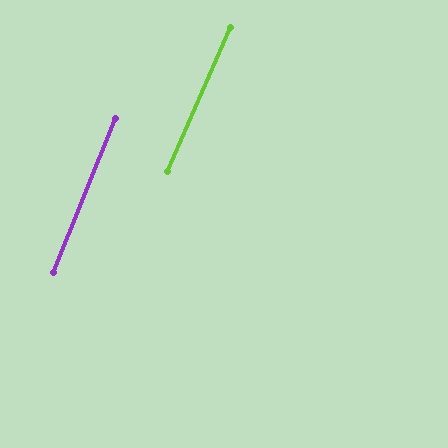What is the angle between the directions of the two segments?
Approximately 2 degrees.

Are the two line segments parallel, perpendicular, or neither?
Parallel — their directions differ by only 1.8°.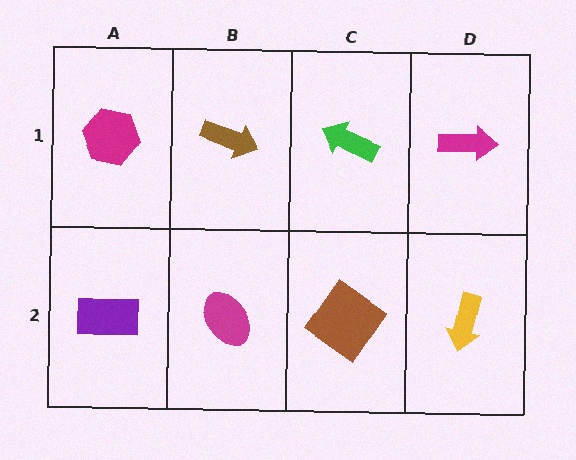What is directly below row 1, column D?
A yellow arrow.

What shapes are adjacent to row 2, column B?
A brown arrow (row 1, column B), a purple rectangle (row 2, column A), a brown diamond (row 2, column C).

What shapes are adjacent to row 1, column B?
A magenta ellipse (row 2, column B), a magenta hexagon (row 1, column A), a green arrow (row 1, column C).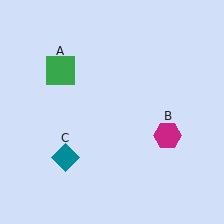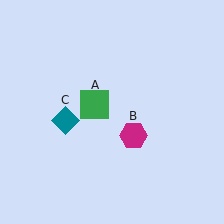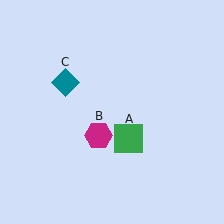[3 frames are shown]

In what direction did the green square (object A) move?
The green square (object A) moved down and to the right.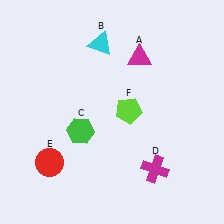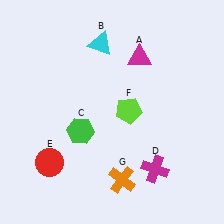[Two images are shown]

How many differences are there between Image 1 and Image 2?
There is 1 difference between the two images.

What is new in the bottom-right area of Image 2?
An orange cross (G) was added in the bottom-right area of Image 2.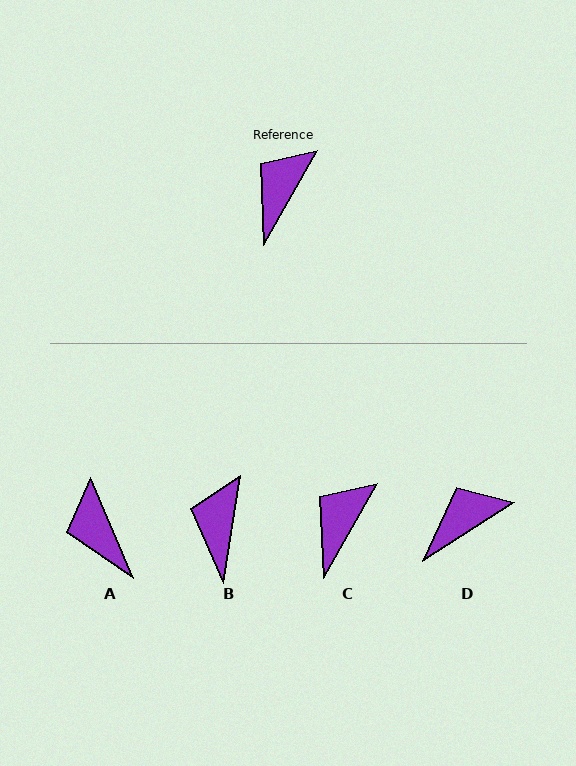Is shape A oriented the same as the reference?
No, it is off by about 53 degrees.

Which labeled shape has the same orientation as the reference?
C.